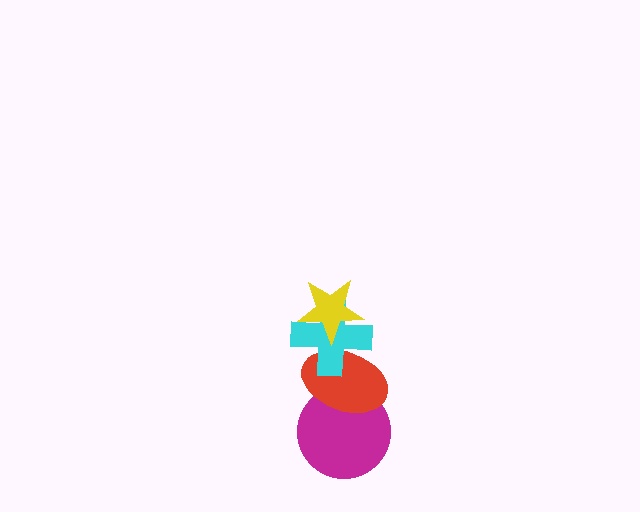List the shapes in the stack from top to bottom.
From top to bottom: the yellow star, the cyan cross, the red ellipse, the magenta circle.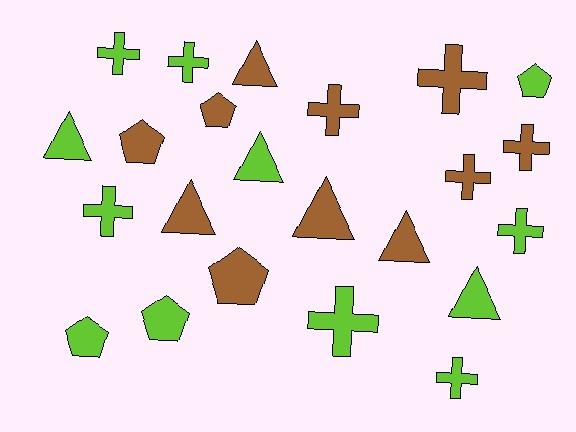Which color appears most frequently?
Lime, with 12 objects.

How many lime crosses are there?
There are 6 lime crosses.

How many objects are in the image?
There are 23 objects.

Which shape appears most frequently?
Cross, with 10 objects.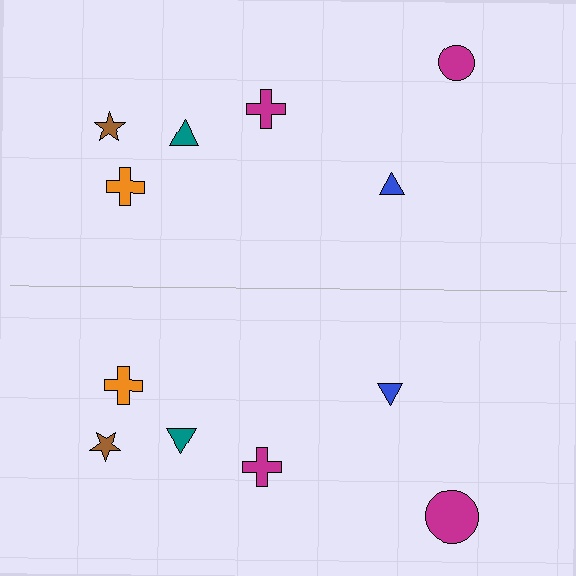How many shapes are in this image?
There are 12 shapes in this image.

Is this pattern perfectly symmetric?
No, the pattern is not perfectly symmetric. The magenta circle on the bottom side has a different size than its mirror counterpart.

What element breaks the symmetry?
The magenta circle on the bottom side has a different size than its mirror counterpart.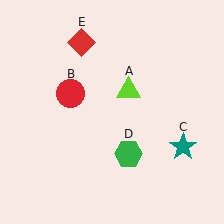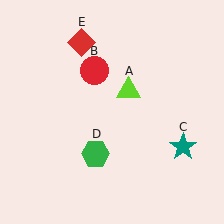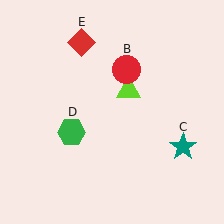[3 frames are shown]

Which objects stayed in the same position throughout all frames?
Lime triangle (object A) and teal star (object C) and red diamond (object E) remained stationary.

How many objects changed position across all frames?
2 objects changed position: red circle (object B), green hexagon (object D).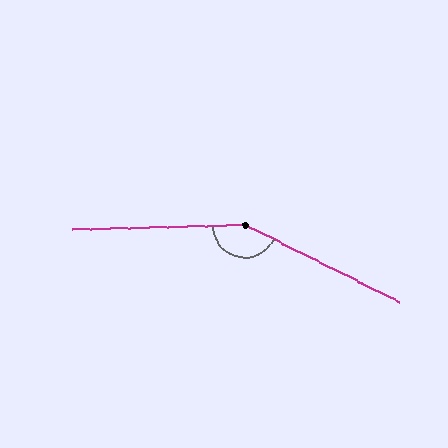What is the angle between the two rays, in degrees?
Approximately 152 degrees.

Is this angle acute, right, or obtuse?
It is obtuse.